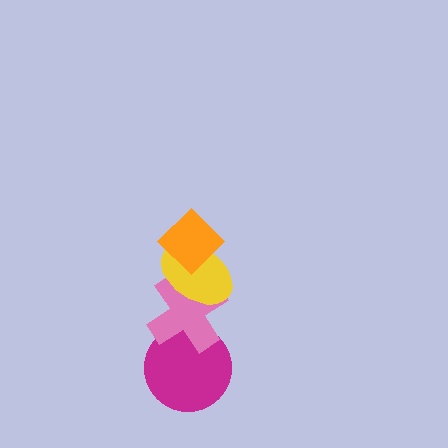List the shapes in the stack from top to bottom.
From top to bottom: the orange diamond, the yellow ellipse, the pink cross, the magenta circle.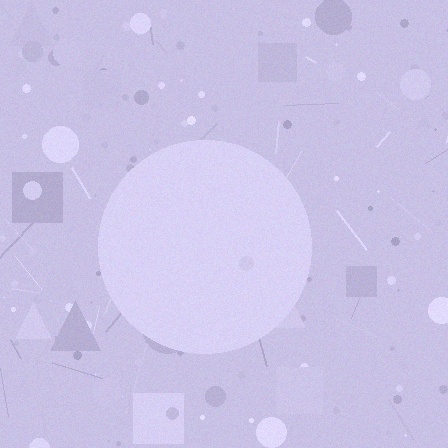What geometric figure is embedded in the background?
A circle is embedded in the background.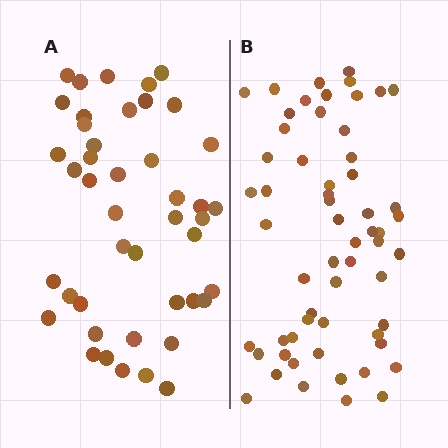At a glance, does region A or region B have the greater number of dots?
Region B (the right region) has more dots.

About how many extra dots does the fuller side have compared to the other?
Region B has approximately 15 more dots than region A.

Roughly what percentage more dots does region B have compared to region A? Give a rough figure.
About 35% more.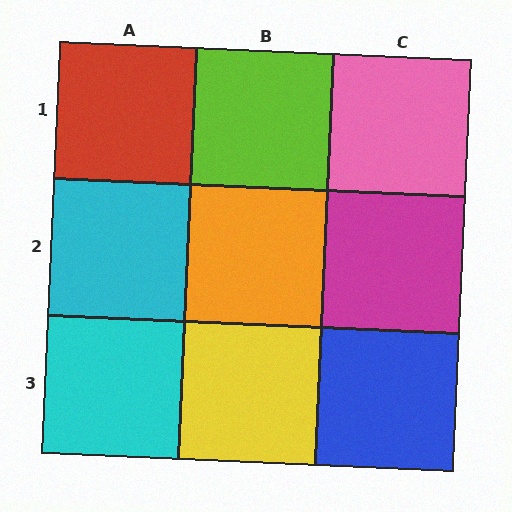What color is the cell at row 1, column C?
Pink.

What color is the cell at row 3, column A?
Cyan.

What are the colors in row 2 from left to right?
Cyan, orange, magenta.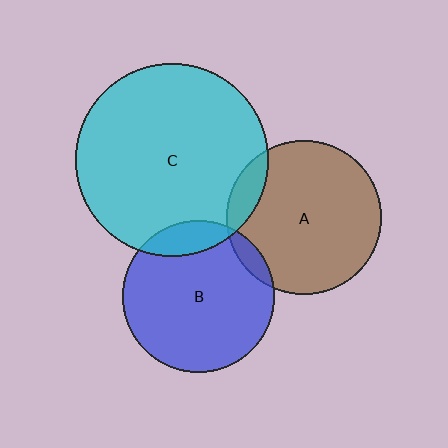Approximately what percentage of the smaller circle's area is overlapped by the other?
Approximately 15%.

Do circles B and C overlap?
Yes.